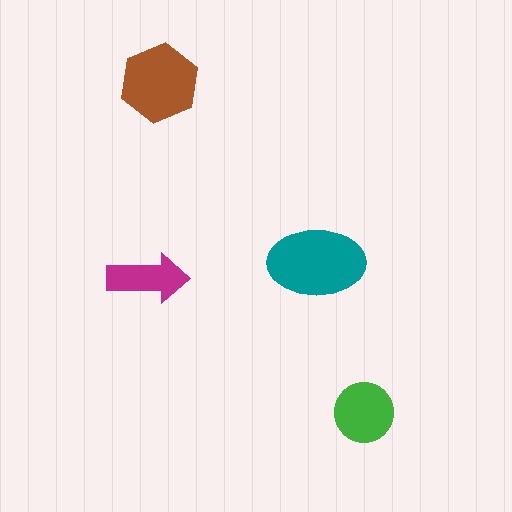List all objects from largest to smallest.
The teal ellipse, the brown hexagon, the green circle, the magenta arrow.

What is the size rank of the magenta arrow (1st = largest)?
4th.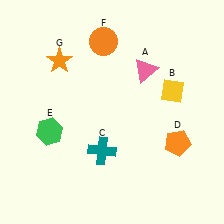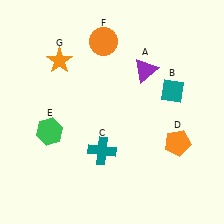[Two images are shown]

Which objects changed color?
A changed from pink to purple. B changed from yellow to teal.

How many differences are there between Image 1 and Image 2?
There are 2 differences between the two images.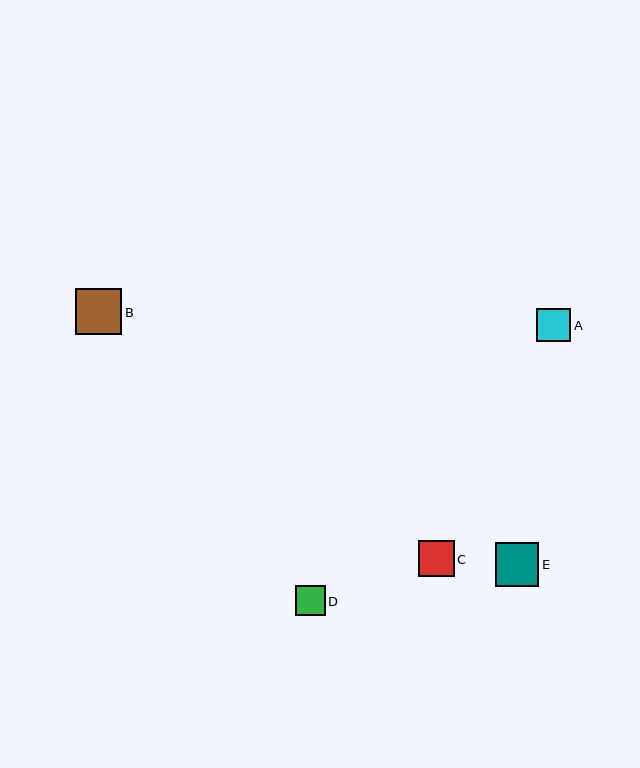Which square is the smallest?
Square D is the smallest with a size of approximately 29 pixels.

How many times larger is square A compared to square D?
Square A is approximately 1.1 times the size of square D.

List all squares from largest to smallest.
From largest to smallest: B, E, C, A, D.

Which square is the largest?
Square B is the largest with a size of approximately 46 pixels.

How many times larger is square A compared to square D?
Square A is approximately 1.1 times the size of square D.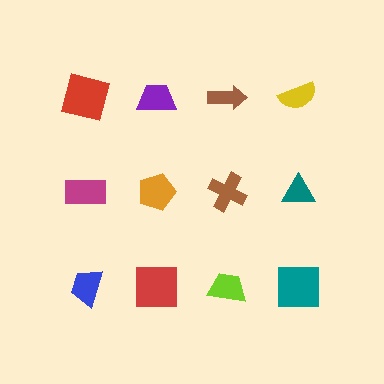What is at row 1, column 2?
A purple trapezoid.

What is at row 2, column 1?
A magenta rectangle.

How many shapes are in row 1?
4 shapes.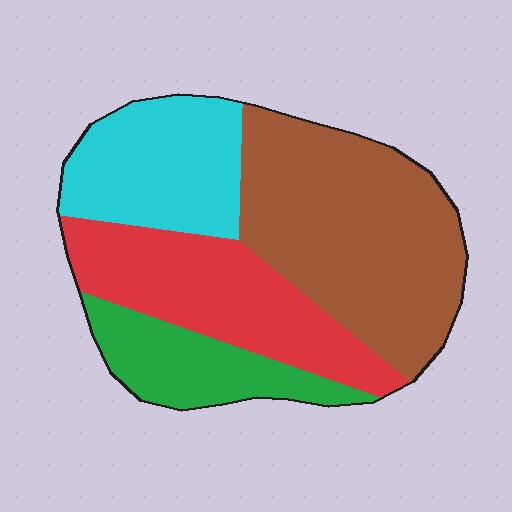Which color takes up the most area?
Brown, at roughly 40%.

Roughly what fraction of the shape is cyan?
Cyan takes up about one fifth (1/5) of the shape.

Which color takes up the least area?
Green, at roughly 15%.